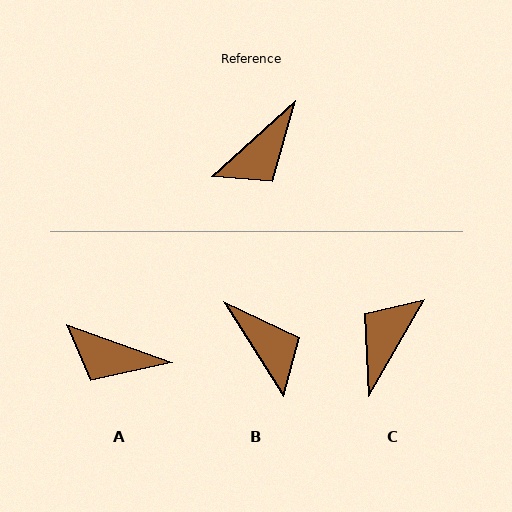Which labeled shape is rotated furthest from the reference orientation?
C, about 162 degrees away.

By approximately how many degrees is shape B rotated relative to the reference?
Approximately 80 degrees counter-clockwise.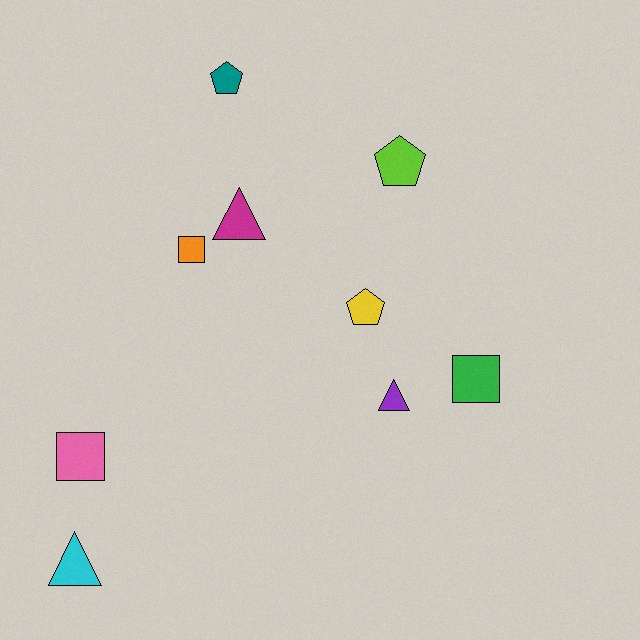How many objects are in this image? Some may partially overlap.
There are 9 objects.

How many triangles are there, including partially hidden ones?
There are 3 triangles.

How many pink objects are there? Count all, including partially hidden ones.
There is 1 pink object.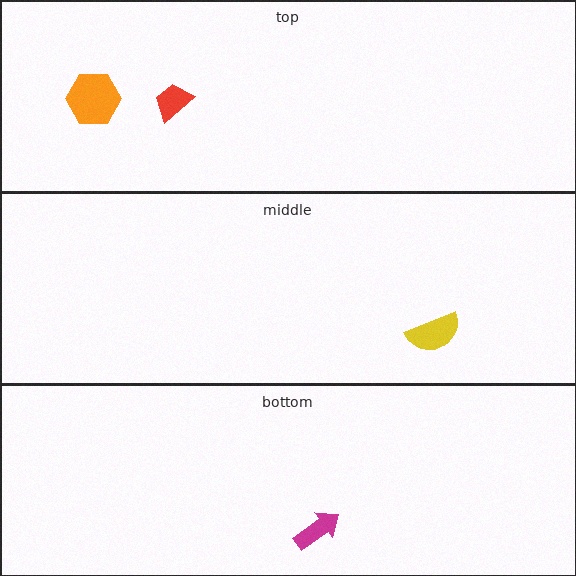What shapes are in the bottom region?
The magenta arrow.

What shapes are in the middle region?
The yellow semicircle.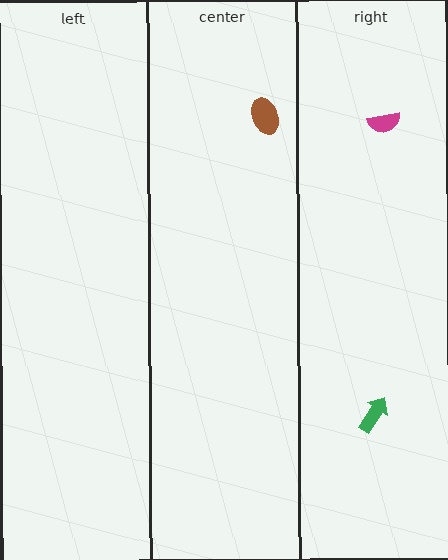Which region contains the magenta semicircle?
The right region.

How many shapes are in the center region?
1.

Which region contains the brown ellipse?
The center region.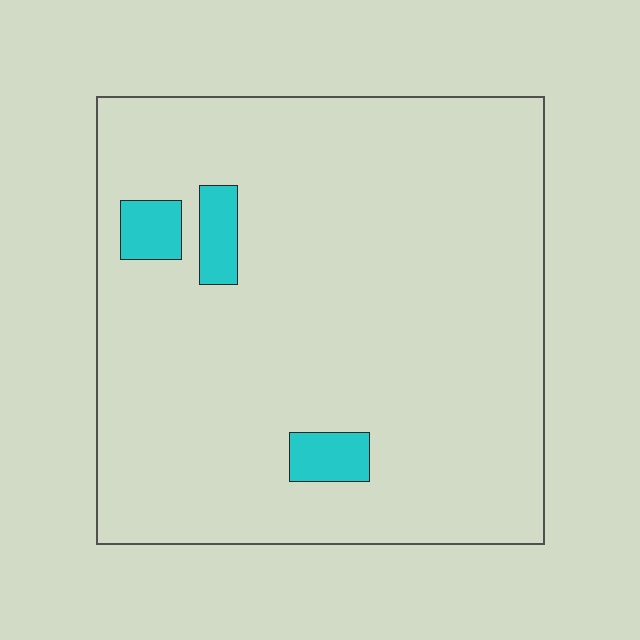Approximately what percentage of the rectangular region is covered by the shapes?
Approximately 5%.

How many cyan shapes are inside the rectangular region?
3.